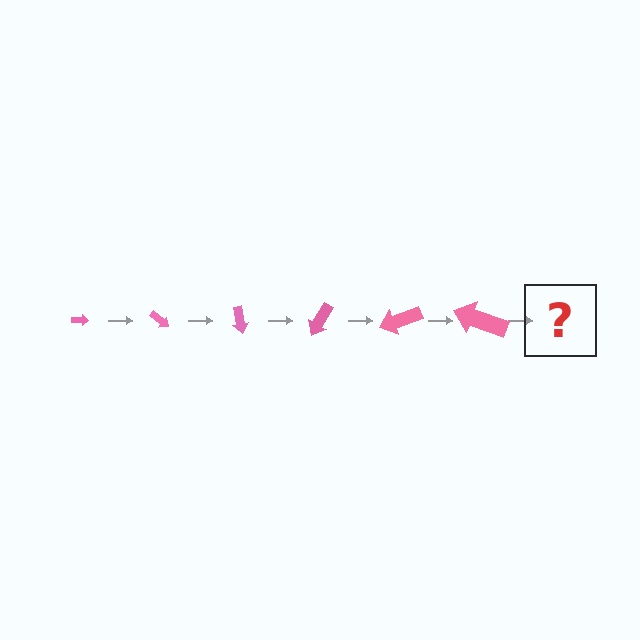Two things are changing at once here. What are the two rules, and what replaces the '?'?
The two rules are that the arrow grows larger each step and it rotates 40 degrees each step. The '?' should be an arrow, larger than the previous one and rotated 240 degrees from the start.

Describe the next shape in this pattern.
It should be an arrow, larger than the previous one and rotated 240 degrees from the start.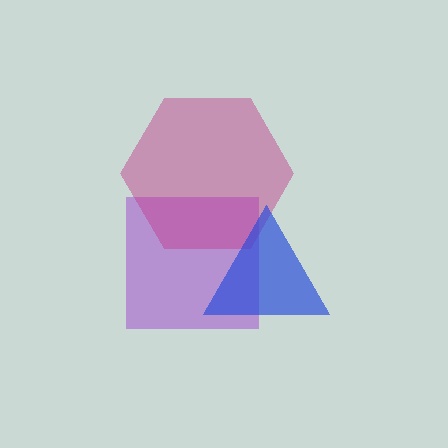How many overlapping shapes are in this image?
There are 3 overlapping shapes in the image.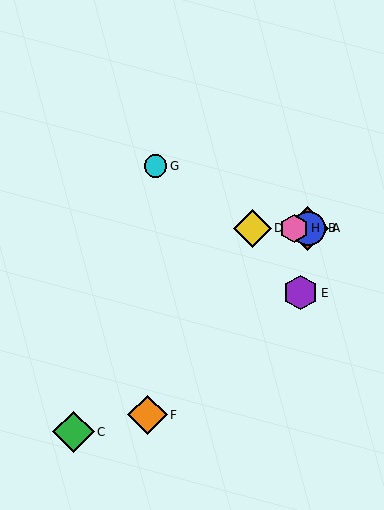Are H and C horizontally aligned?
No, H is at y≈228 and C is at y≈432.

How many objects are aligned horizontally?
4 objects (A, B, D, H) are aligned horizontally.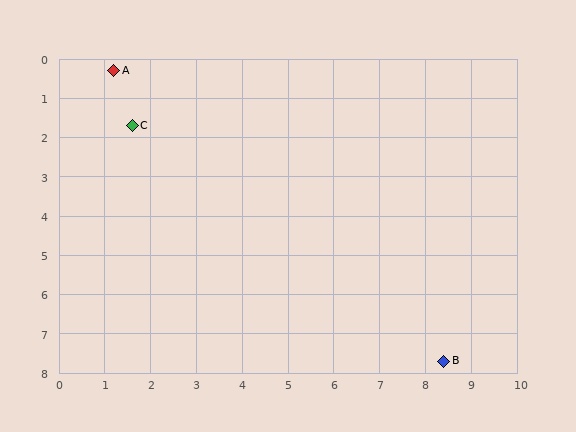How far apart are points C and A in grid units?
Points C and A are about 1.5 grid units apart.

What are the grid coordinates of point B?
Point B is at approximately (8.4, 7.7).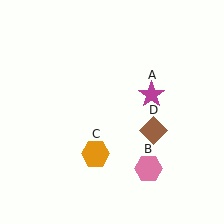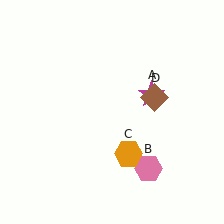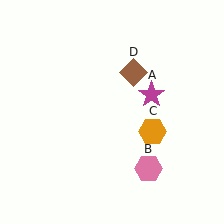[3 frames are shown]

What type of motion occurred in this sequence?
The orange hexagon (object C), brown diamond (object D) rotated counterclockwise around the center of the scene.